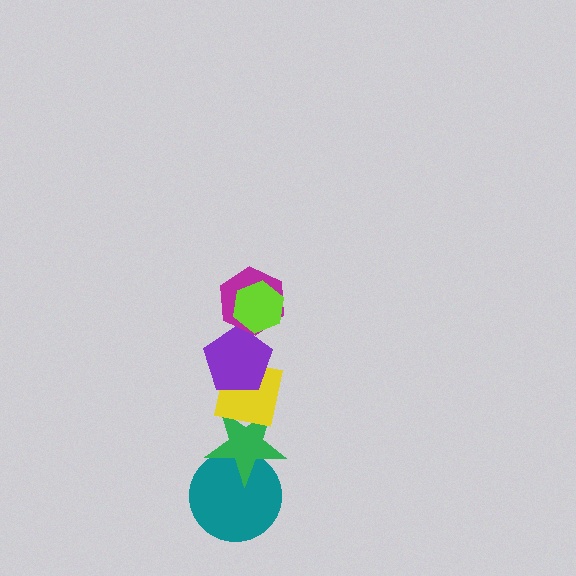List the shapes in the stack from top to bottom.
From top to bottom: the lime hexagon, the magenta hexagon, the purple pentagon, the yellow square, the green star, the teal circle.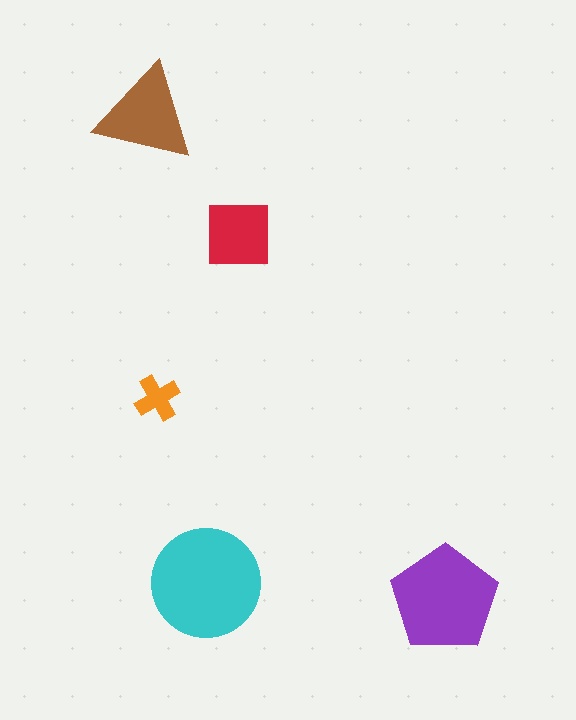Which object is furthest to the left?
The brown triangle is leftmost.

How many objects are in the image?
There are 5 objects in the image.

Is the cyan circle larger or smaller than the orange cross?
Larger.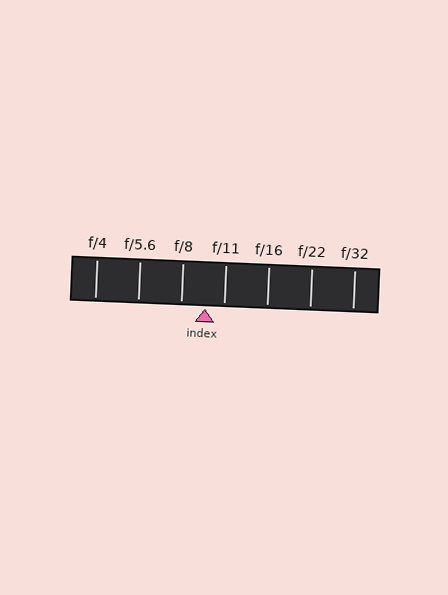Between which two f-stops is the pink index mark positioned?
The index mark is between f/8 and f/11.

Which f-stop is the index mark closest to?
The index mark is closest to f/11.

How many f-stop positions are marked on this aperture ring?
There are 7 f-stop positions marked.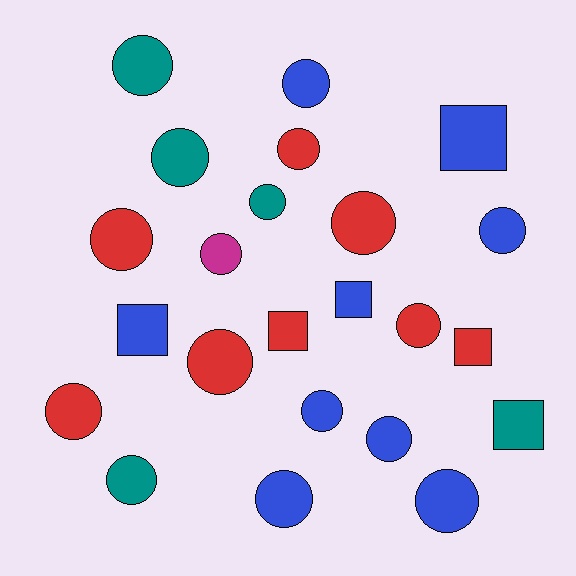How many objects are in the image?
There are 23 objects.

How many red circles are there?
There are 6 red circles.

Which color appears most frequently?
Blue, with 9 objects.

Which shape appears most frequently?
Circle, with 17 objects.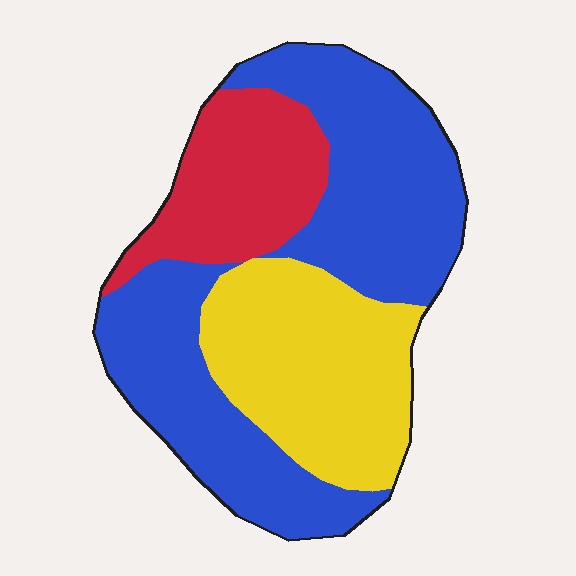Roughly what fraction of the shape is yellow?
Yellow covers 29% of the shape.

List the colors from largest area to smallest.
From largest to smallest: blue, yellow, red.